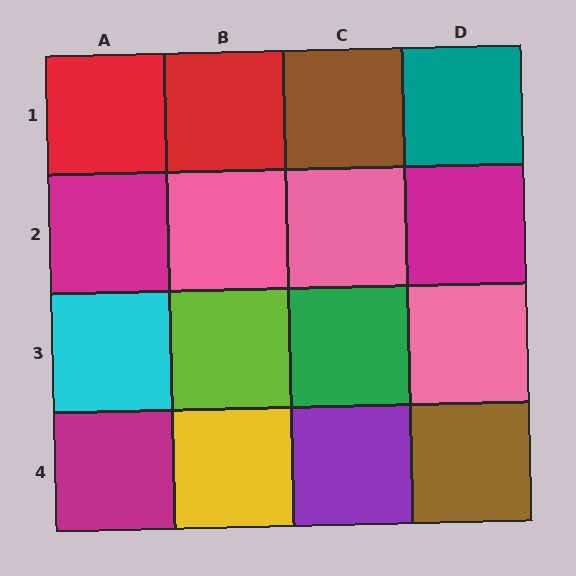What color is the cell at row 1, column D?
Teal.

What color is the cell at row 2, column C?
Pink.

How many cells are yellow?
1 cell is yellow.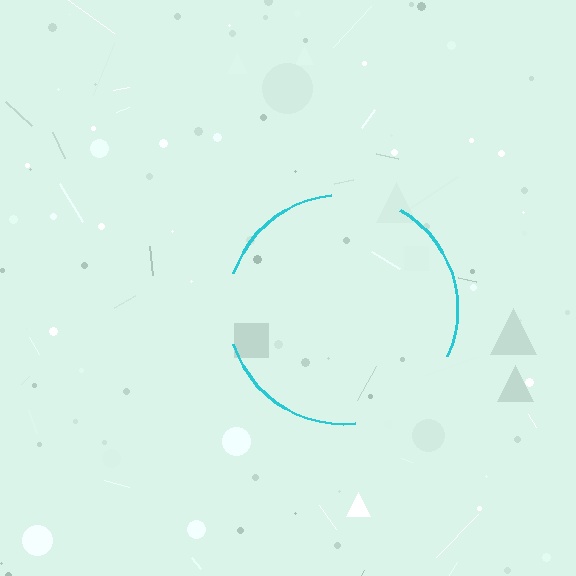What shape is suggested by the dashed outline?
The dashed outline suggests a circle.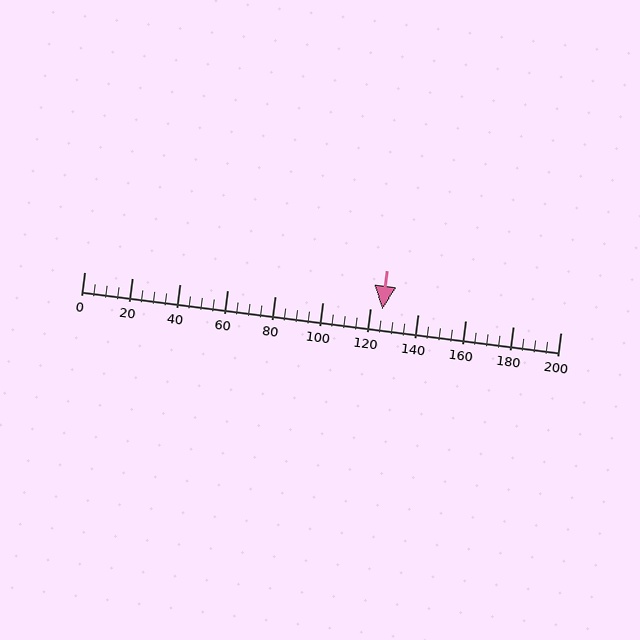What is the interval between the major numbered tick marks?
The major tick marks are spaced 20 units apart.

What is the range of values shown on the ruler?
The ruler shows values from 0 to 200.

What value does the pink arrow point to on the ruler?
The pink arrow points to approximately 125.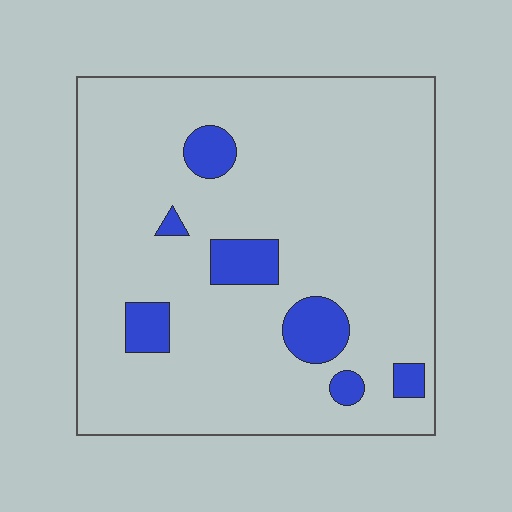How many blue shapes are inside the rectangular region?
7.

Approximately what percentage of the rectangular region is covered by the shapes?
Approximately 10%.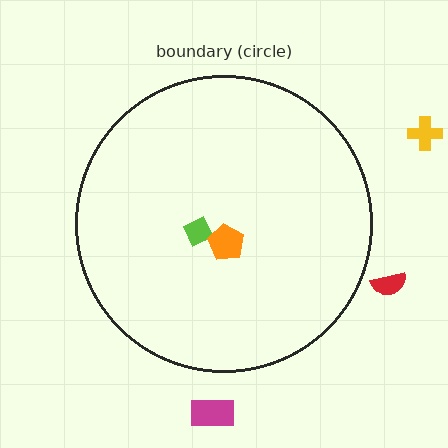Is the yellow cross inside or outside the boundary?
Outside.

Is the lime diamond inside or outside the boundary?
Inside.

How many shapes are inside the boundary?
2 inside, 3 outside.